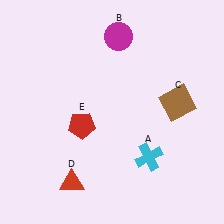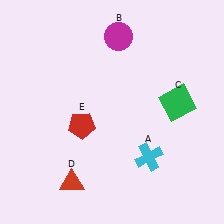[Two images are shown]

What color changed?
The square (C) changed from brown in Image 1 to green in Image 2.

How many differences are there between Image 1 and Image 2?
There is 1 difference between the two images.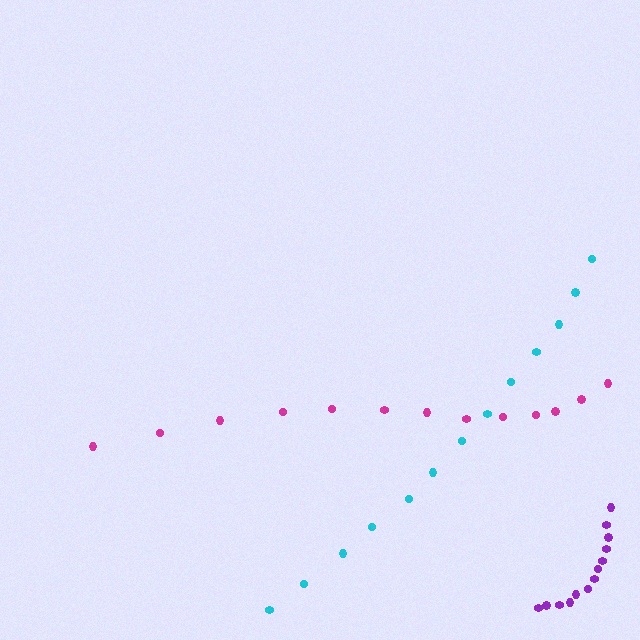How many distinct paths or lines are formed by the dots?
There are 3 distinct paths.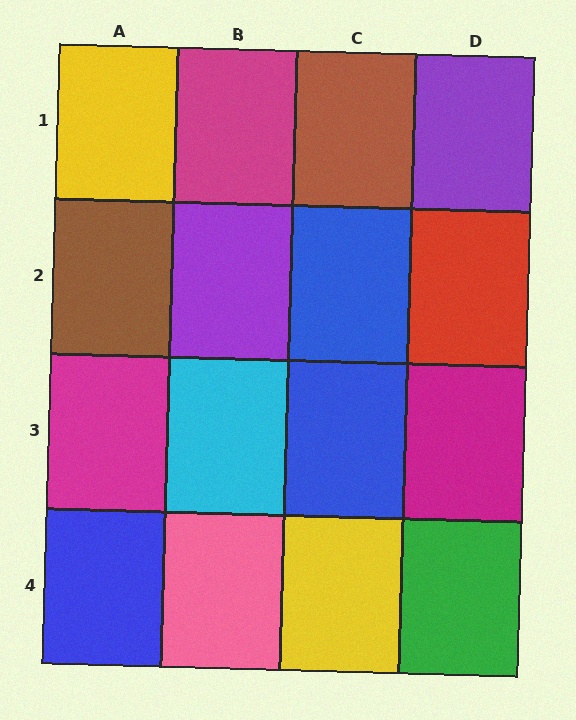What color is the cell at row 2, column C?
Blue.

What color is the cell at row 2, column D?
Red.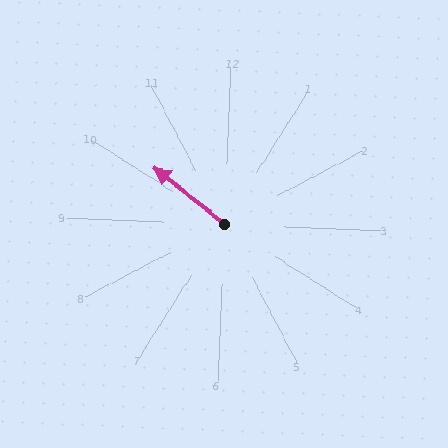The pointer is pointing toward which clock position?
Roughly 10 o'clock.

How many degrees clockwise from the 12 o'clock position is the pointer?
Approximately 307 degrees.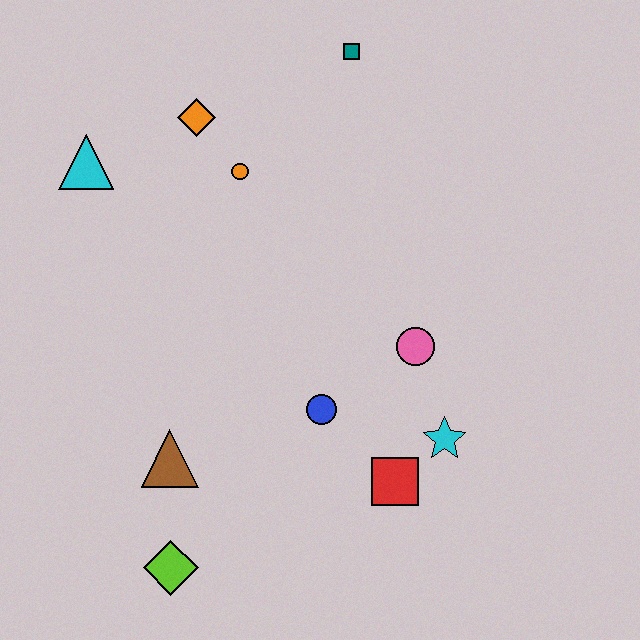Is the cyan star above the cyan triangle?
No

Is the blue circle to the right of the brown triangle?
Yes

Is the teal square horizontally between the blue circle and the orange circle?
No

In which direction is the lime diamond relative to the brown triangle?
The lime diamond is below the brown triangle.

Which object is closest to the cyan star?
The red square is closest to the cyan star.